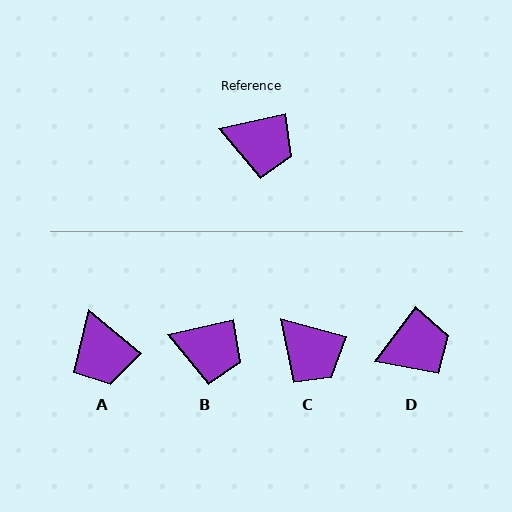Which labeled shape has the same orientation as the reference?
B.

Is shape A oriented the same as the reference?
No, it is off by about 53 degrees.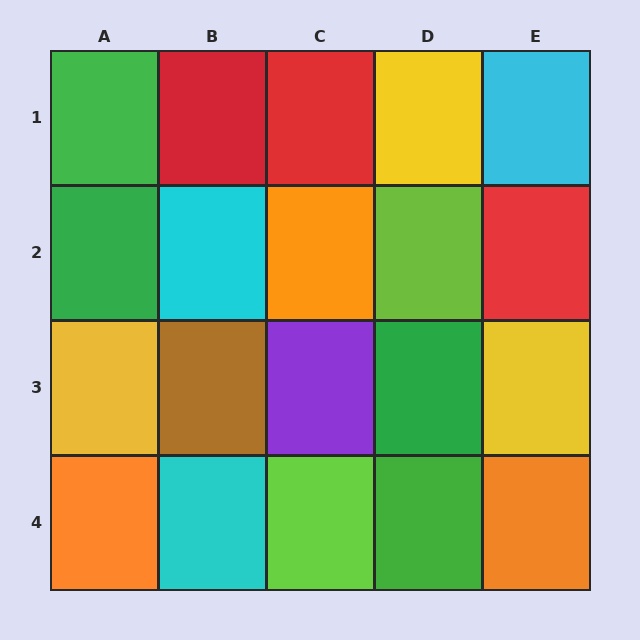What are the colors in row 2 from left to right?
Green, cyan, orange, lime, red.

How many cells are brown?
1 cell is brown.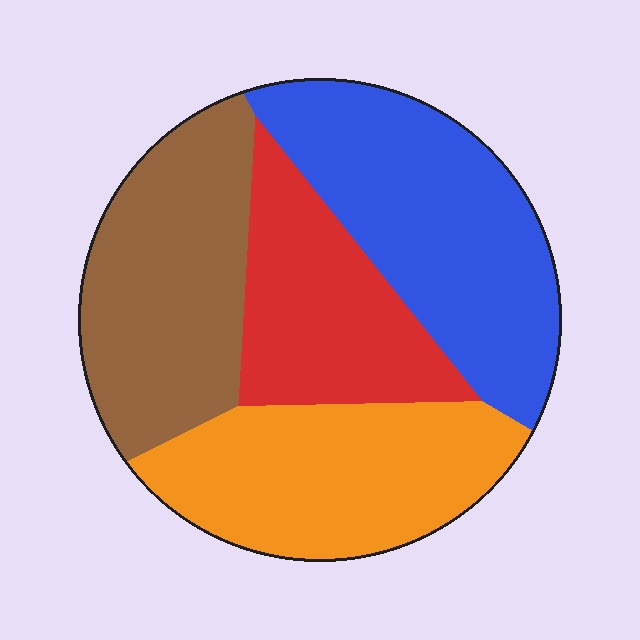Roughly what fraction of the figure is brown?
Brown takes up between a sixth and a third of the figure.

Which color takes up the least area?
Red, at roughly 20%.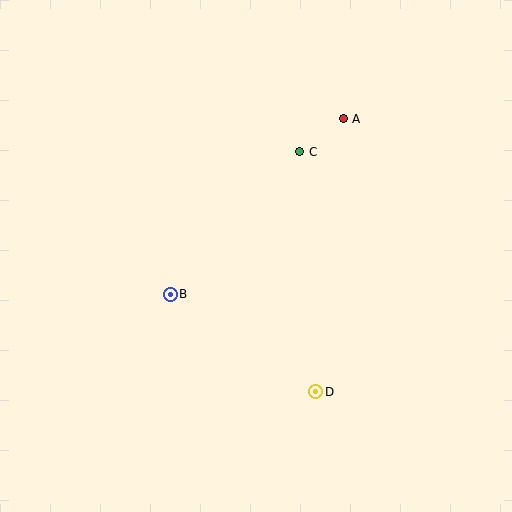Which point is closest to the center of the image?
Point B at (170, 294) is closest to the center.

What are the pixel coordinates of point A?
Point A is at (343, 119).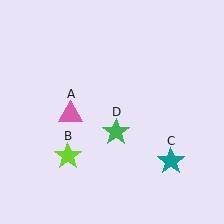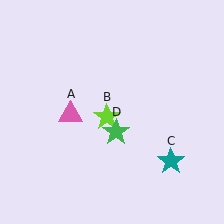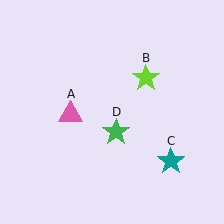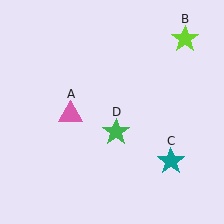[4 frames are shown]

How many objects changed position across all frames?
1 object changed position: lime star (object B).